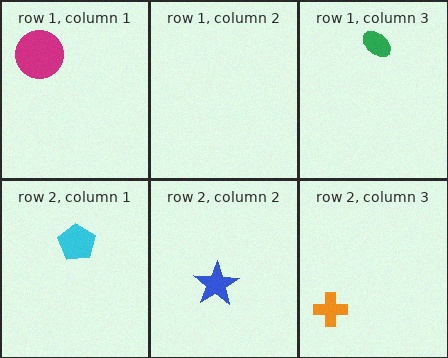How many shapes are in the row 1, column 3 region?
1.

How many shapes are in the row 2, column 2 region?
1.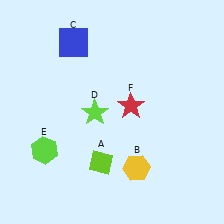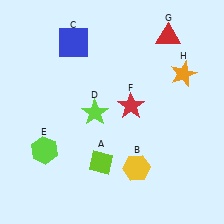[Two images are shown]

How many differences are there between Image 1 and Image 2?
There are 2 differences between the two images.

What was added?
A red triangle (G), an orange star (H) were added in Image 2.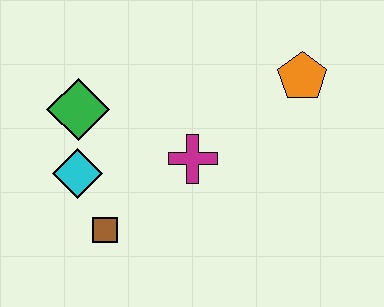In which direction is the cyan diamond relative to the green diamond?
The cyan diamond is below the green diamond.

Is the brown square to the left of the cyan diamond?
No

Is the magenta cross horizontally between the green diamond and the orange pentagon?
Yes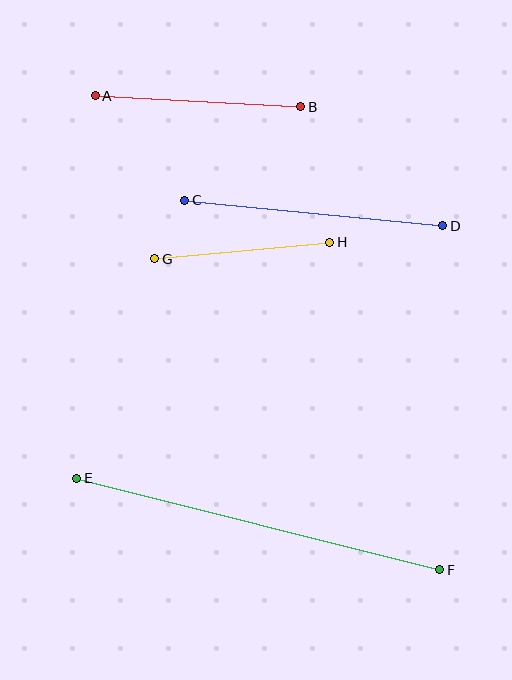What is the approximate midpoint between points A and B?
The midpoint is at approximately (198, 101) pixels.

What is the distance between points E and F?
The distance is approximately 374 pixels.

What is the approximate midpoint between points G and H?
The midpoint is at approximately (242, 251) pixels.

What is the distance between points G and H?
The distance is approximately 176 pixels.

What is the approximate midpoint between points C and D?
The midpoint is at approximately (314, 213) pixels.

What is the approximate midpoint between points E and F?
The midpoint is at approximately (258, 524) pixels.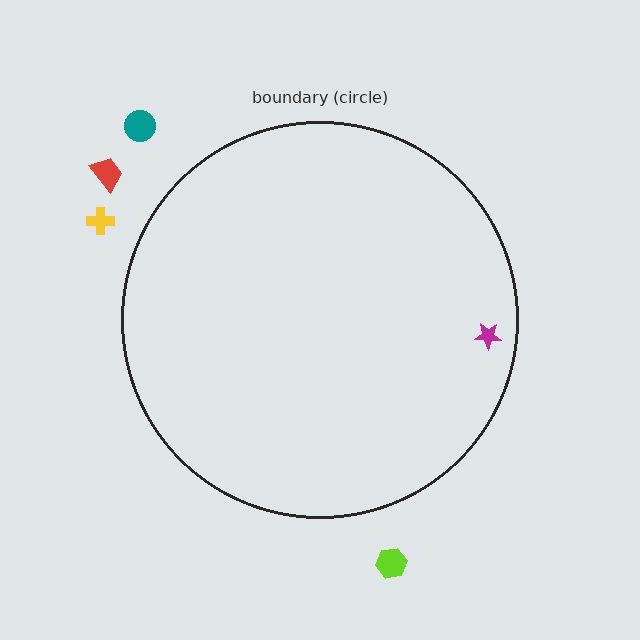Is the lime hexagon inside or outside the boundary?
Outside.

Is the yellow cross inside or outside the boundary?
Outside.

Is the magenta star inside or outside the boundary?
Inside.